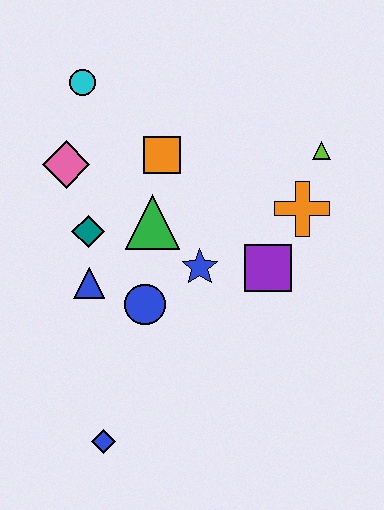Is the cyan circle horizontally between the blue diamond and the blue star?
No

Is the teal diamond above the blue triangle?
Yes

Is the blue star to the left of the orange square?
No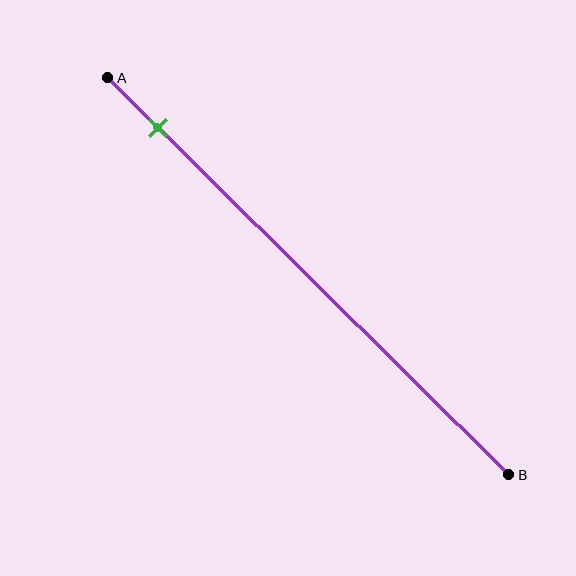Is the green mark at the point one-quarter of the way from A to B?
No, the mark is at about 15% from A, not at the 25% one-quarter point.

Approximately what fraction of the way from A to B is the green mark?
The green mark is approximately 15% of the way from A to B.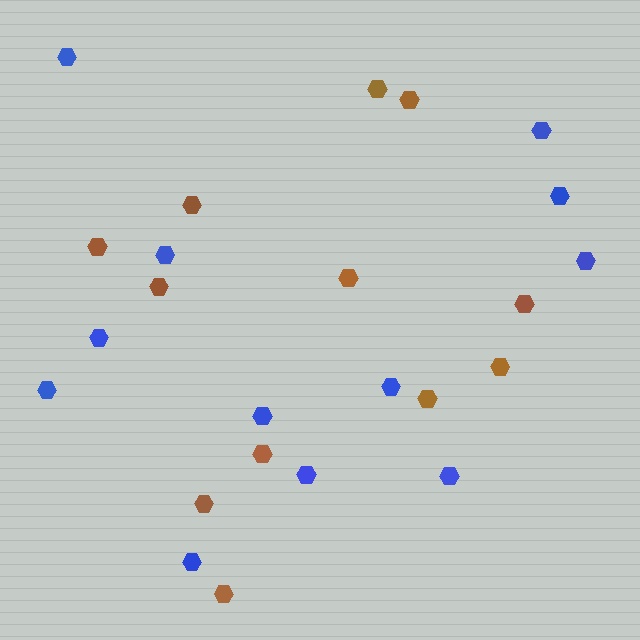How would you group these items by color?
There are 2 groups: one group of brown hexagons (12) and one group of blue hexagons (12).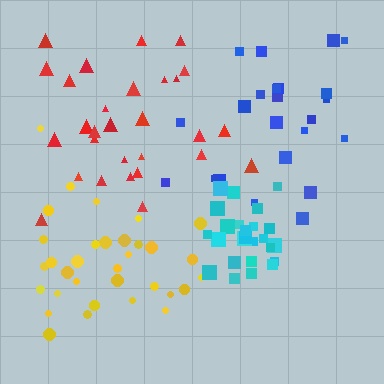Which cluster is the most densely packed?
Cyan.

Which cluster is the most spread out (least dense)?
Blue.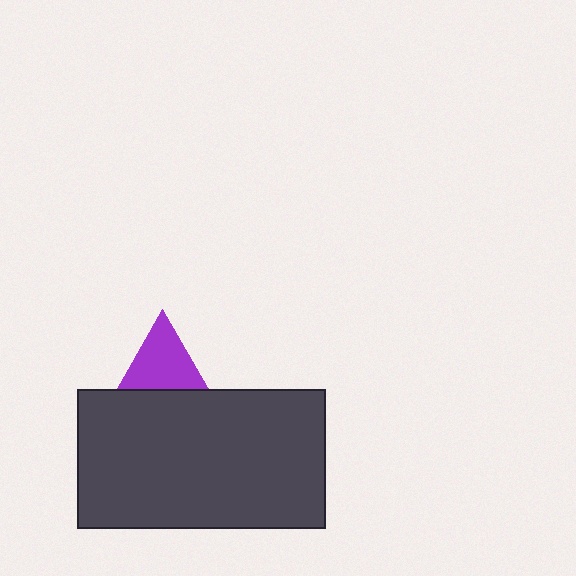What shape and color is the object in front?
The object in front is a dark gray rectangle.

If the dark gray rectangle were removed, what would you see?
You would see the complete purple triangle.